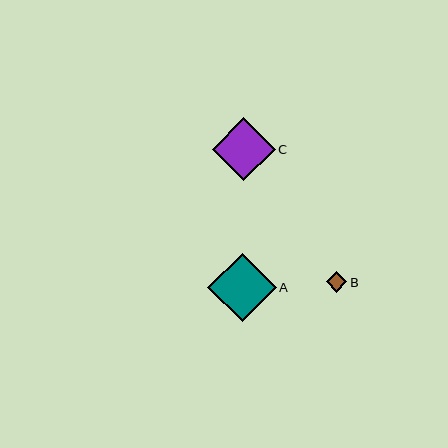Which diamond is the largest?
Diamond A is the largest with a size of approximately 68 pixels.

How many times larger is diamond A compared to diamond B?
Diamond A is approximately 3.4 times the size of diamond B.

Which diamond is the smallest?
Diamond B is the smallest with a size of approximately 20 pixels.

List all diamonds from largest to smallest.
From largest to smallest: A, C, B.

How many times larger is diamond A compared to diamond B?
Diamond A is approximately 3.4 times the size of diamond B.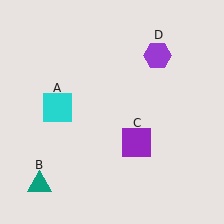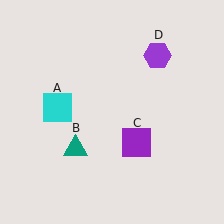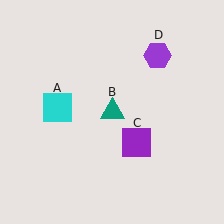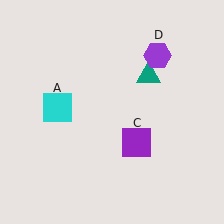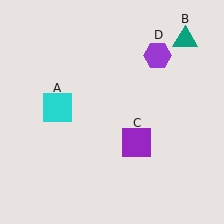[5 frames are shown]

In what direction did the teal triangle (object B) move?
The teal triangle (object B) moved up and to the right.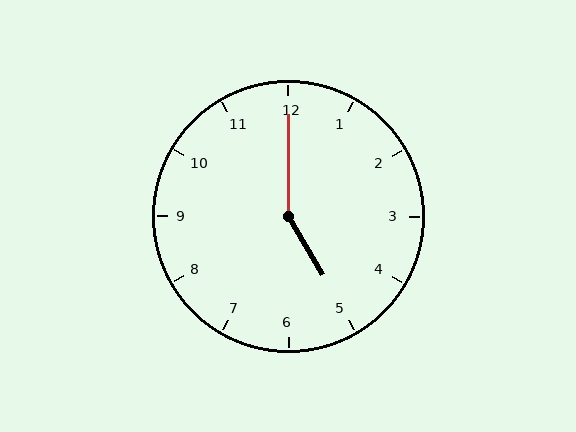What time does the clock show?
5:00.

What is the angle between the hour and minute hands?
Approximately 150 degrees.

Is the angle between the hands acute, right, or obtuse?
It is obtuse.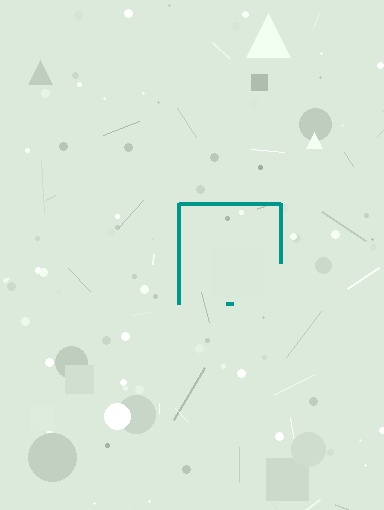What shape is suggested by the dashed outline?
The dashed outline suggests a square.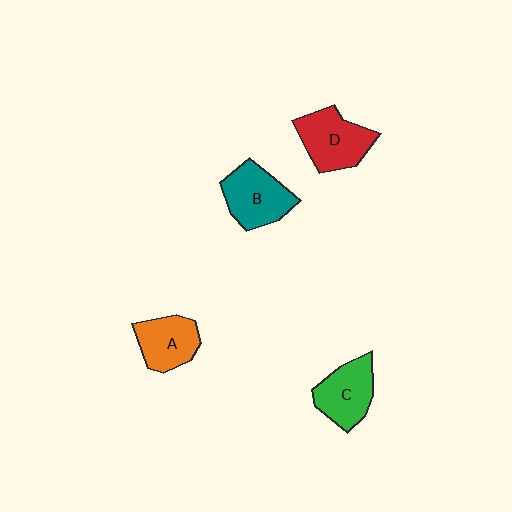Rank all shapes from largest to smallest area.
From largest to smallest: D (red), B (teal), C (green), A (orange).